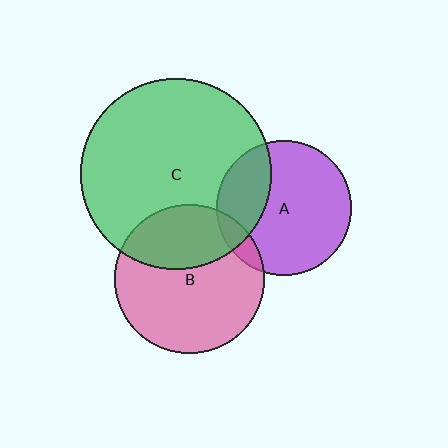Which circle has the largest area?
Circle C (green).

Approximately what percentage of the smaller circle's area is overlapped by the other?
Approximately 10%.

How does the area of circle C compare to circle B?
Approximately 1.6 times.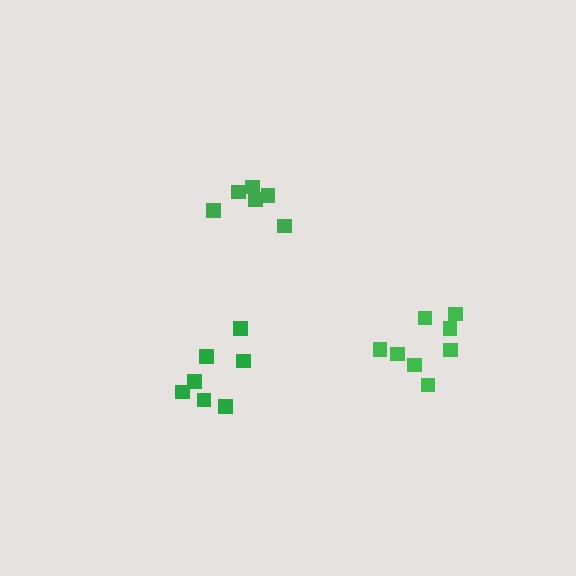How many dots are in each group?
Group 1: 6 dots, Group 2: 8 dots, Group 3: 7 dots (21 total).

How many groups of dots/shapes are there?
There are 3 groups.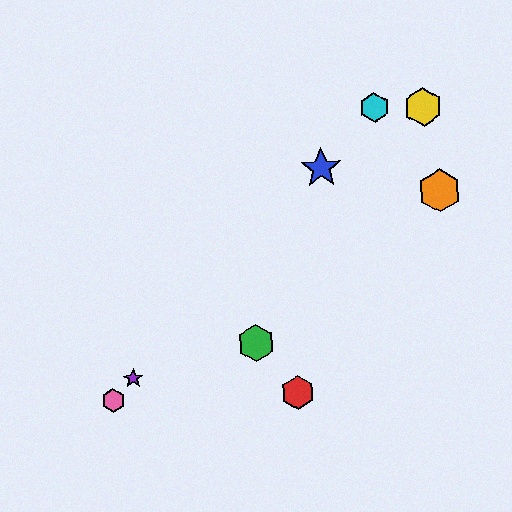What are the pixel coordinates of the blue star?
The blue star is at (321, 168).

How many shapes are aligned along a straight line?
4 shapes (the blue star, the purple star, the cyan hexagon, the pink hexagon) are aligned along a straight line.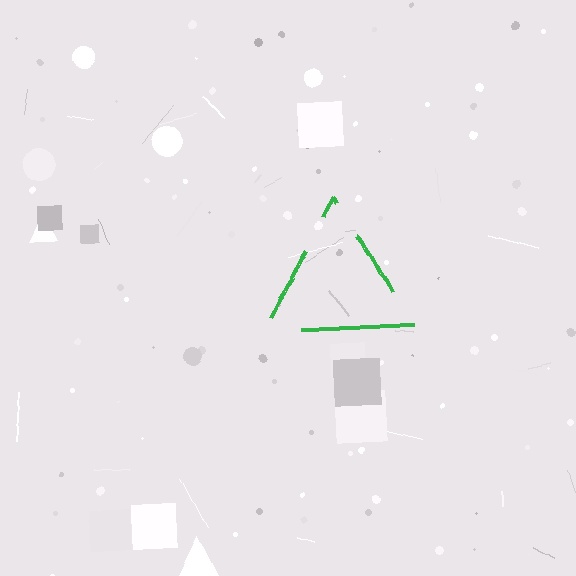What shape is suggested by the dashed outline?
The dashed outline suggests a triangle.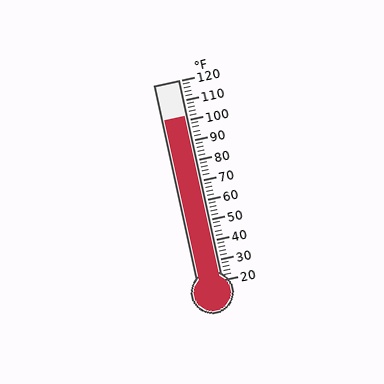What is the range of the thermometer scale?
The thermometer scale ranges from 20°F to 120°F.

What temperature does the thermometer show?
The thermometer shows approximately 102°F.